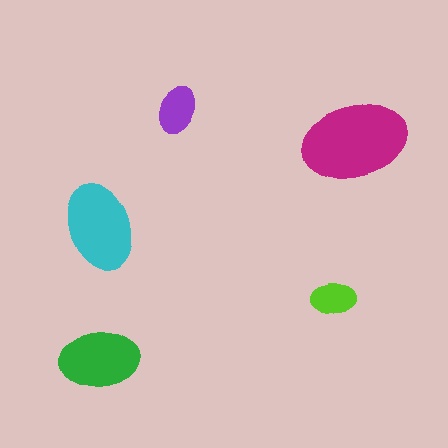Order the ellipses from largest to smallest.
the magenta one, the cyan one, the green one, the purple one, the lime one.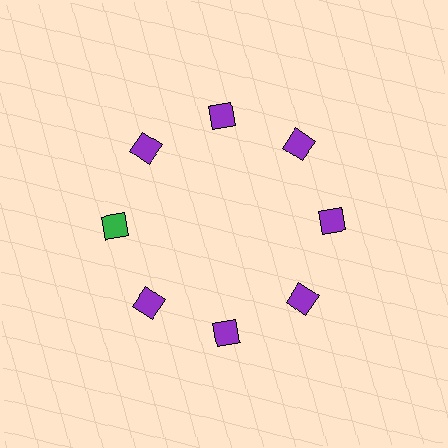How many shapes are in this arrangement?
There are 8 shapes arranged in a ring pattern.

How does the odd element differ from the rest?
It has a different color: green instead of purple.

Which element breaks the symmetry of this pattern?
The green diamond at roughly the 9 o'clock position breaks the symmetry. All other shapes are purple diamonds.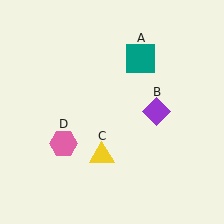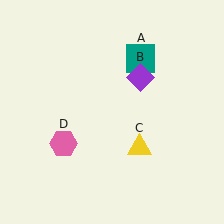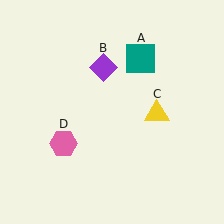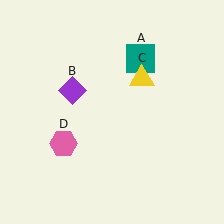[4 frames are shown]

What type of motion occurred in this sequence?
The purple diamond (object B), yellow triangle (object C) rotated counterclockwise around the center of the scene.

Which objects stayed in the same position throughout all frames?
Teal square (object A) and pink hexagon (object D) remained stationary.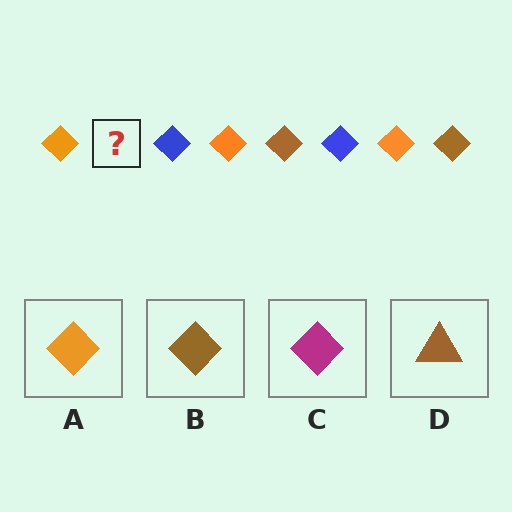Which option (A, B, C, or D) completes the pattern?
B.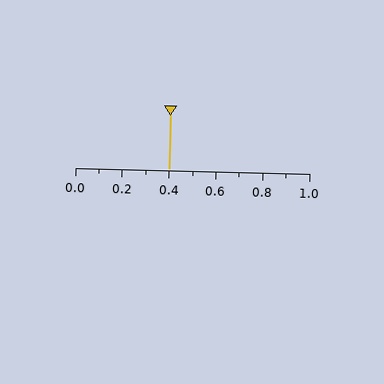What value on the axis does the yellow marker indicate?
The marker indicates approximately 0.4.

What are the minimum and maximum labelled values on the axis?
The axis runs from 0.0 to 1.0.